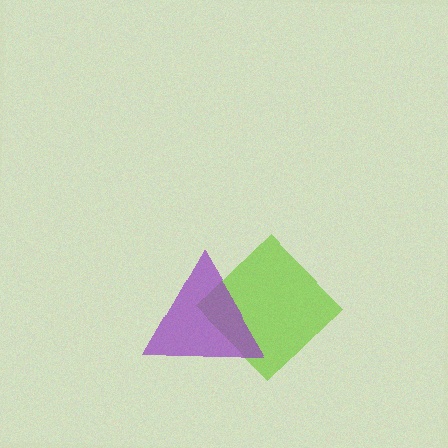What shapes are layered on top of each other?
The layered shapes are: a lime diamond, a purple triangle.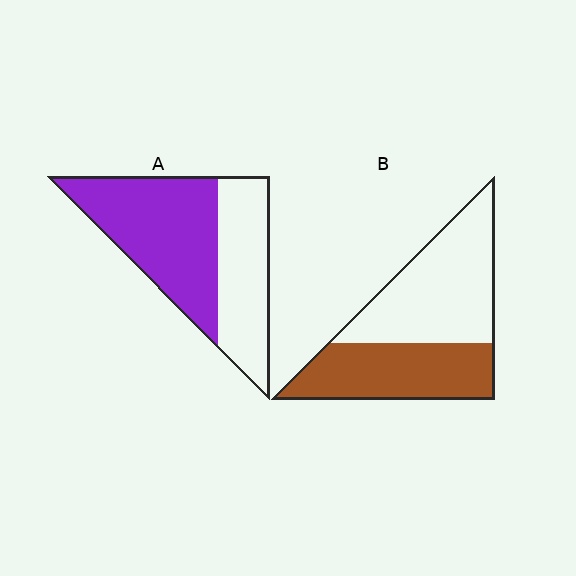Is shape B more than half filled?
No.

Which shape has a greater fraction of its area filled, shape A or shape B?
Shape A.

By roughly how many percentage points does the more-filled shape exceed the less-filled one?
By roughly 15 percentage points (A over B).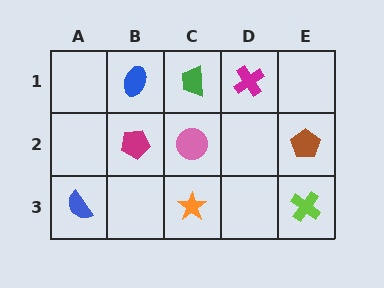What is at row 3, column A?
A blue semicircle.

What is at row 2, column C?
A pink circle.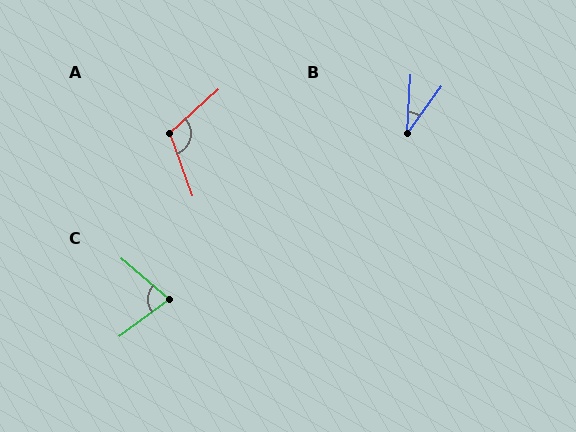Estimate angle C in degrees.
Approximately 77 degrees.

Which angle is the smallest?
B, at approximately 32 degrees.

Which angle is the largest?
A, at approximately 112 degrees.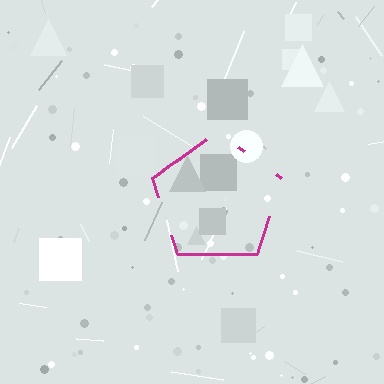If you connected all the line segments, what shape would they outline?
They would outline a pentagon.